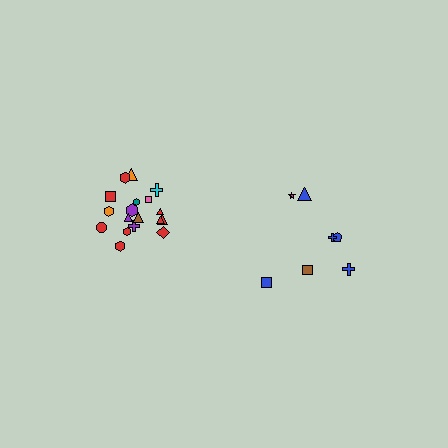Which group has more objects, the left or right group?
The left group.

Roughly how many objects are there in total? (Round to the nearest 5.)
Roughly 25 objects in total.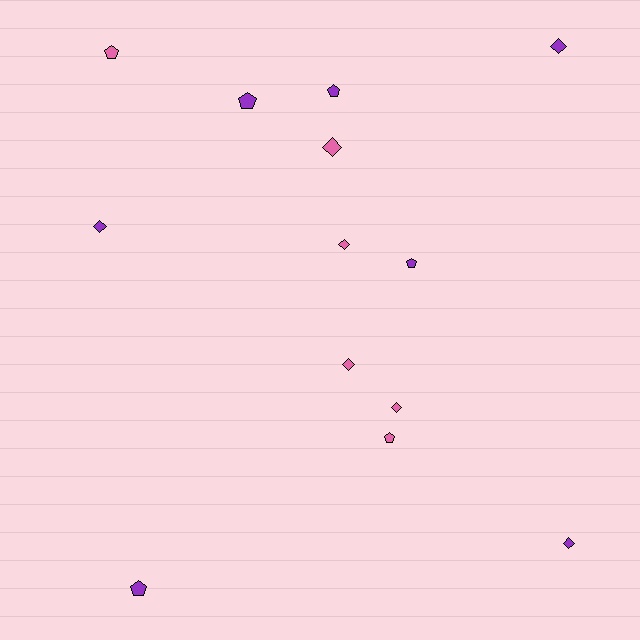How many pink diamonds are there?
There are 4 pink diamonds.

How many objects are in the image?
There are 13 objects.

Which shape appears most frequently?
Diamond, with 7 objects.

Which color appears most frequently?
Purple, with 7 objects.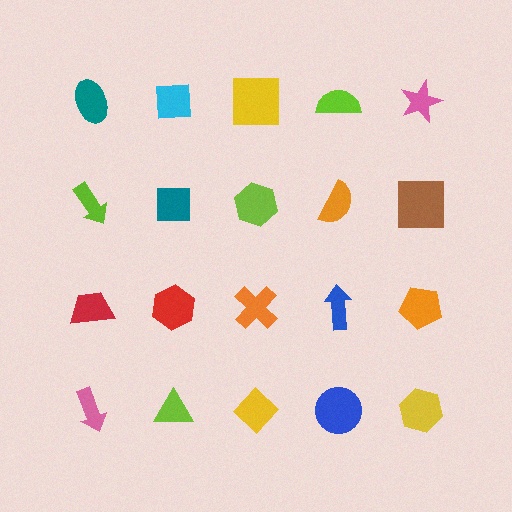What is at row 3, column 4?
A blue arrow.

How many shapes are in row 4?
5 shapes.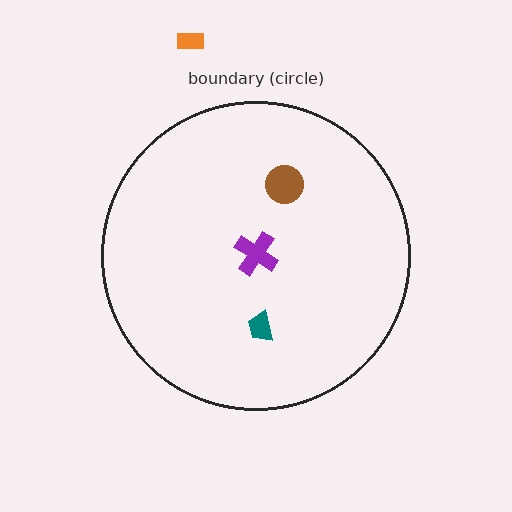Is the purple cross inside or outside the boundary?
Inside.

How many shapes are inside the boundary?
3 inside, 1 outside.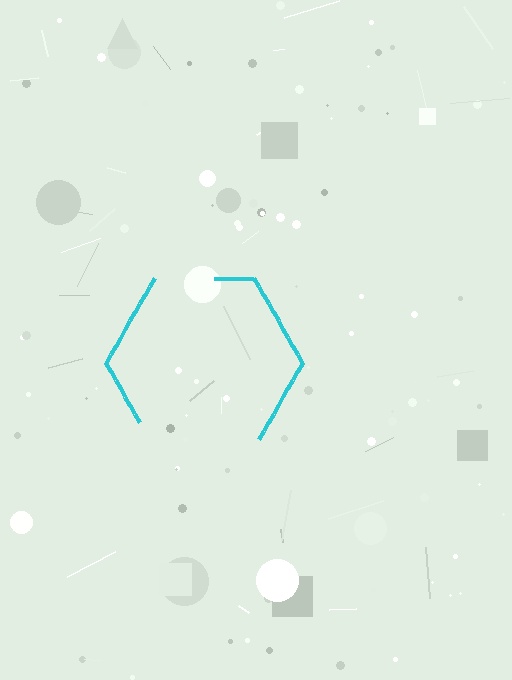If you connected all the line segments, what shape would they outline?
They would outline a hexagon.